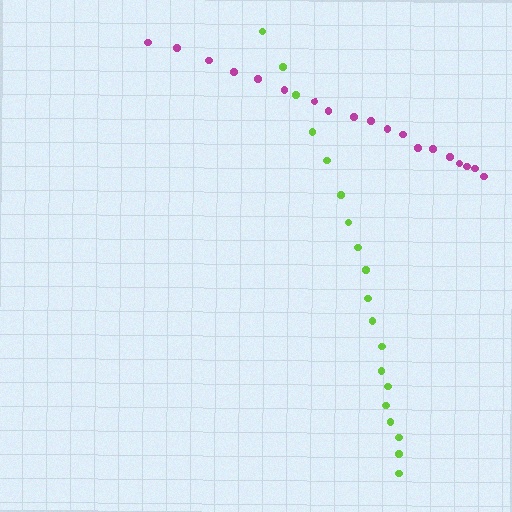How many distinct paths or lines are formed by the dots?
There are 2 distinct paths.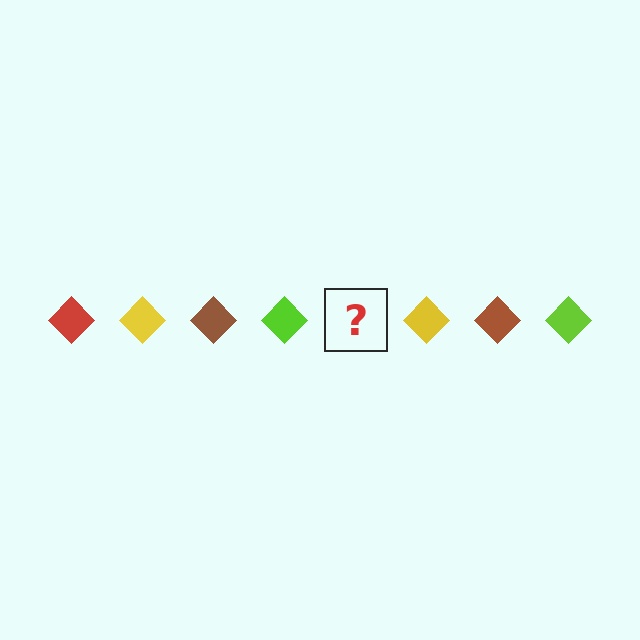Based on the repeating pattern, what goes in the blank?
The blank should be a red diamond.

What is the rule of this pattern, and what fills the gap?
The rule is that the pattern cycles through red, yellow, brown, lime diamonds. The gap should be filled with a red diamond.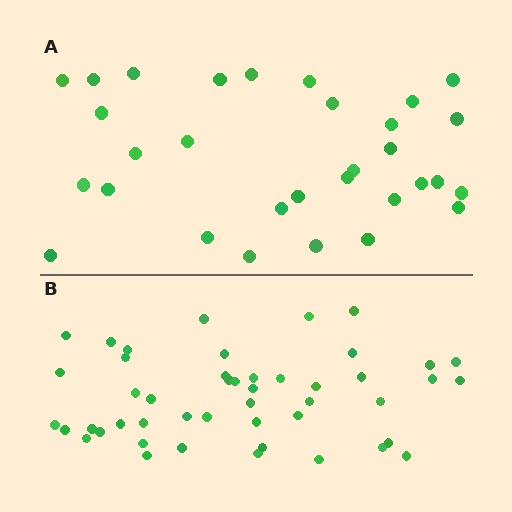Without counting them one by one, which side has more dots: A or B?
Region B (the bottom region) has more dots.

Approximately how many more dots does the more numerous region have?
Region B has approximately 15 more dots than region A.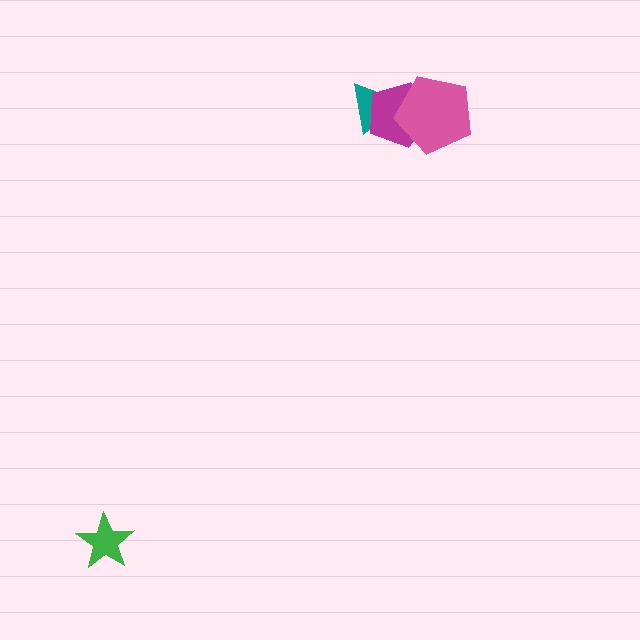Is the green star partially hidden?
No, no other shape covers it.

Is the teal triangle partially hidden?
Yes, it is partially covered by another shape.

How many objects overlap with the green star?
0 objects overlap with the green star.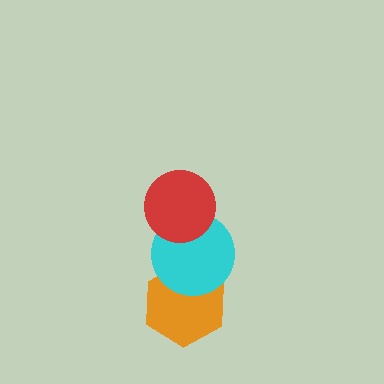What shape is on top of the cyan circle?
The red circle is on top of the cyan circle.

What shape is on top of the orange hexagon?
The cyan circle is on top of the orange hexagon.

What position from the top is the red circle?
The red circle is 1st from the top.